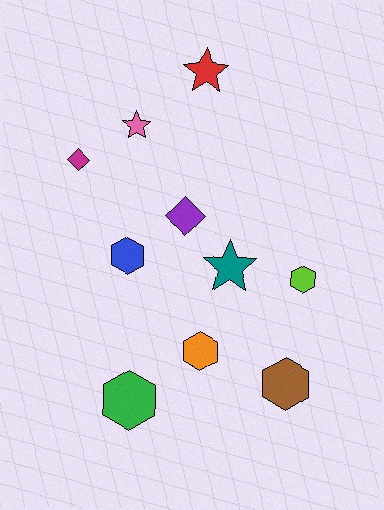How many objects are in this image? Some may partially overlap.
There are 10 objects.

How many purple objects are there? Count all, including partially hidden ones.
There is 1 purple object.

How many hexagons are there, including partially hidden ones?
There are 5 hexagons.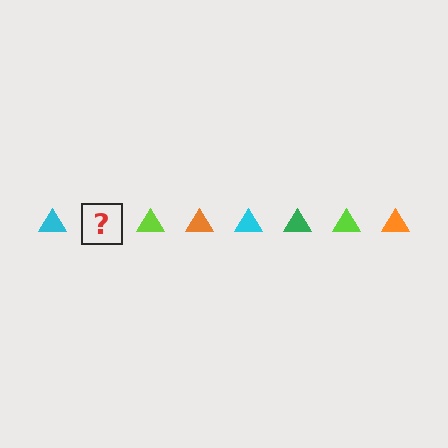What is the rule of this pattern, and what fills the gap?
The rule is that the pattern cycles through cyan, green, lime, orange triangles. The gap should be filled with a green triangle.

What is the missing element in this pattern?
The missing element is a green triangle.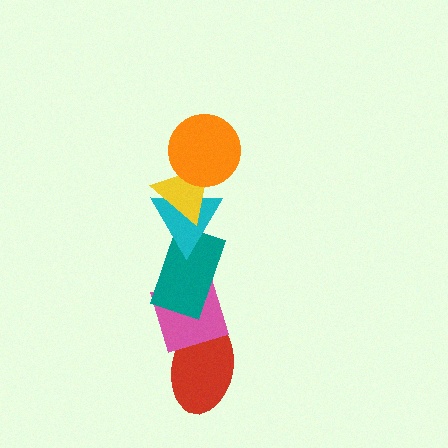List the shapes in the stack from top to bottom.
From top to bottom: the orange circle, the yellow triangle, the cyan triangle, the teal rectangle, the pink diamond, the red ellipse.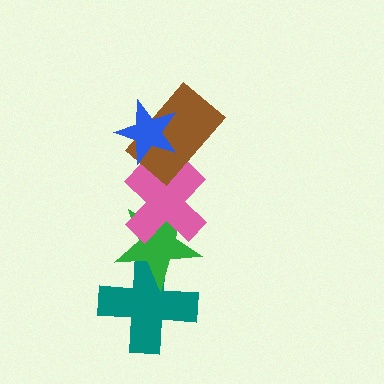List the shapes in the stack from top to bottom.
From top to bottom: the blue star, the brown rectangle, the pink cross, the green star, the teal cross.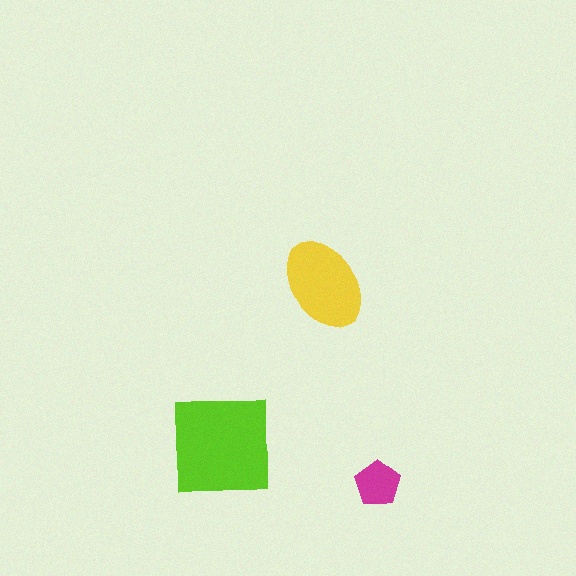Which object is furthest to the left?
The lime square is leftmost.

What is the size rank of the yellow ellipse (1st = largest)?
2nd.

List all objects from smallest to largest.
The magenta pentagon, the yellow ellipse, the lime square.